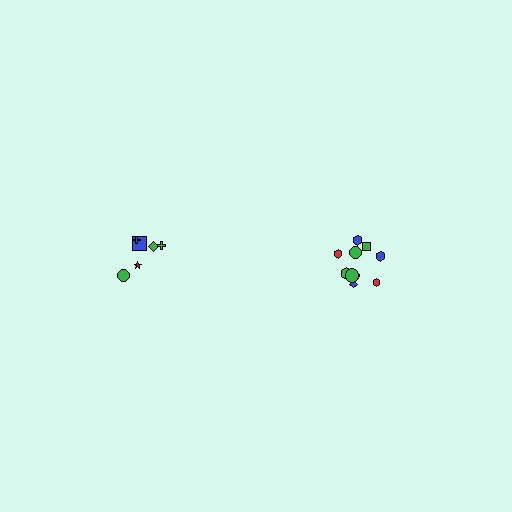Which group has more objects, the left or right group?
The right group.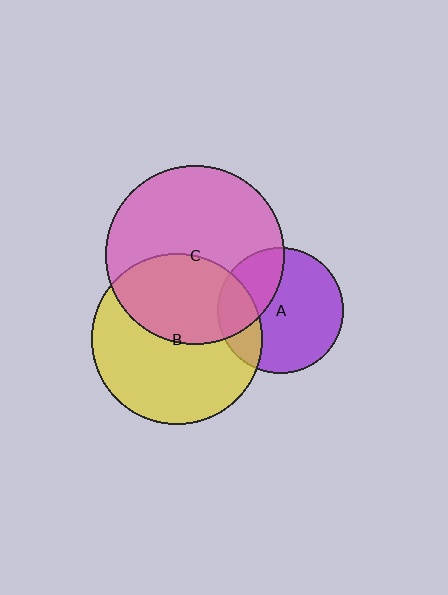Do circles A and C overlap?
Yes.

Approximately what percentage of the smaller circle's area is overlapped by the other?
Approximately 30%.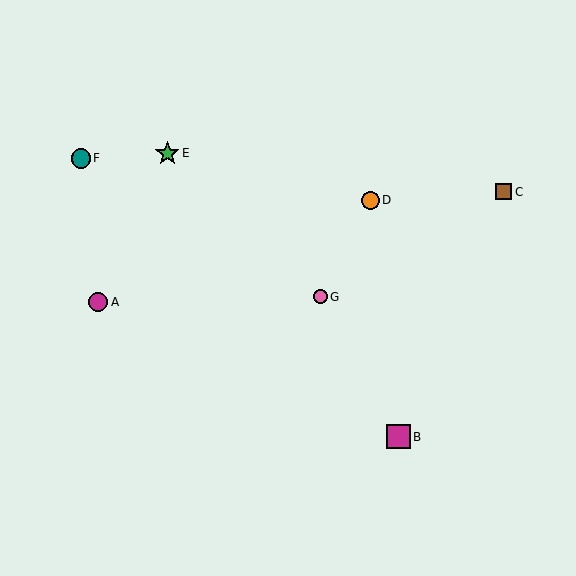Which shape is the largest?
The green star (labeled E) is the largest.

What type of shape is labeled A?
Shape A is a magenta circle.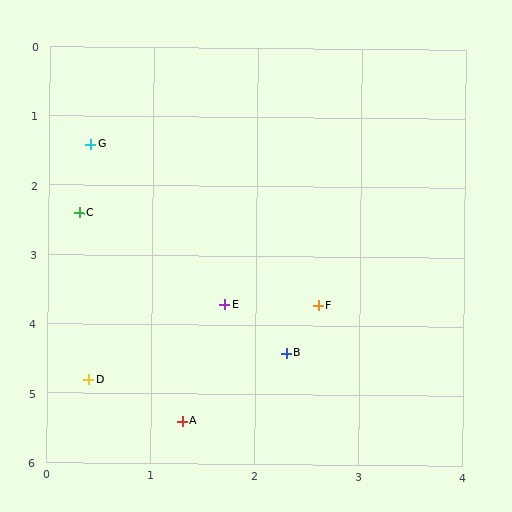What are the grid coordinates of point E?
Point E is at approximately (1.7, 3.7).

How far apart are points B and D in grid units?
Points B and D are about 1.9 grid units apart.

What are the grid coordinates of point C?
Point C is at approximately (0.3, 2.4).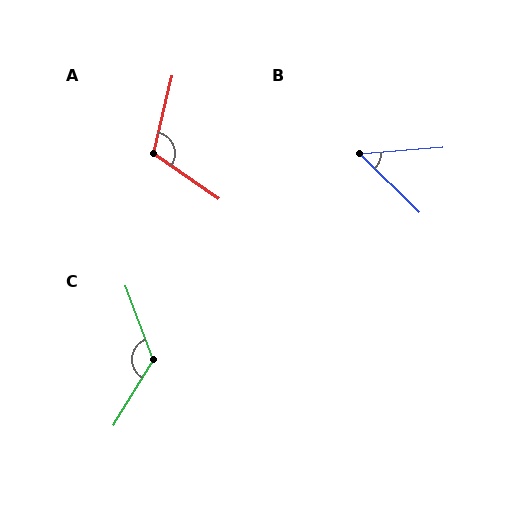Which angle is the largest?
C, at approximately 128 degrees.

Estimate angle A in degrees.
Approximately 112 degrees.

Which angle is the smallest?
B, at approximately 49 degrees.